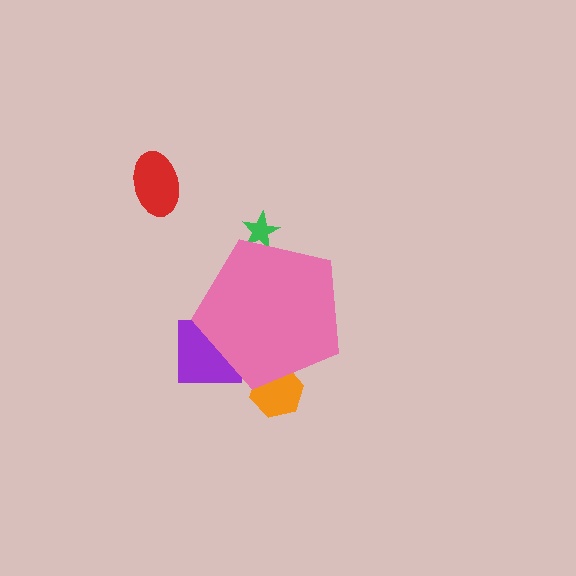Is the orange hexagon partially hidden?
Yes, the orange hexagon is partially hidden behind the pink pentagon.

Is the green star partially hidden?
Yes, the green star is partially hidden behind the pink pentagon.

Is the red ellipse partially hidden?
No, the red ellipse is fully visible.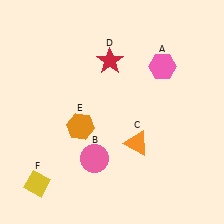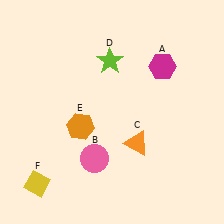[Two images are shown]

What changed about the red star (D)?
In Image 1, D is red. In Image 2, it changed to lime.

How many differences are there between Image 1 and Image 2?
There are 2 differences between the two images.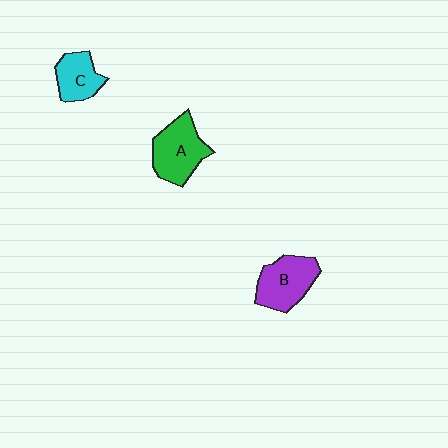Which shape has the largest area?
Shape A (green).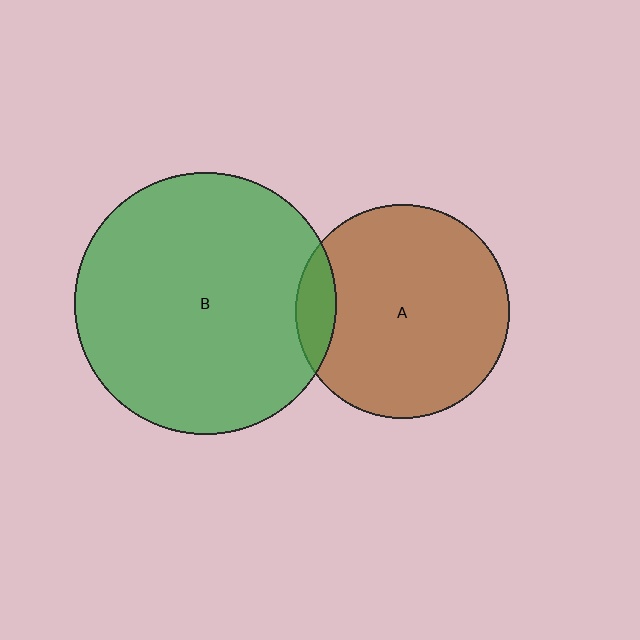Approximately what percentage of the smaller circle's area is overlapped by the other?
Approximately 10%.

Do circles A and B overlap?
Yes.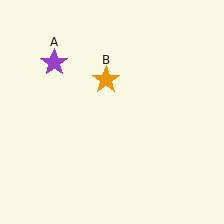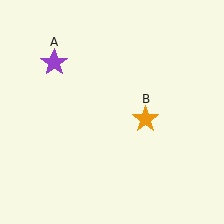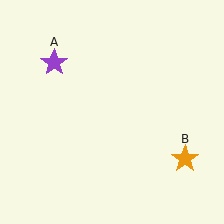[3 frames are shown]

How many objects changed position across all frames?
1 object changed position: orange star (object B).